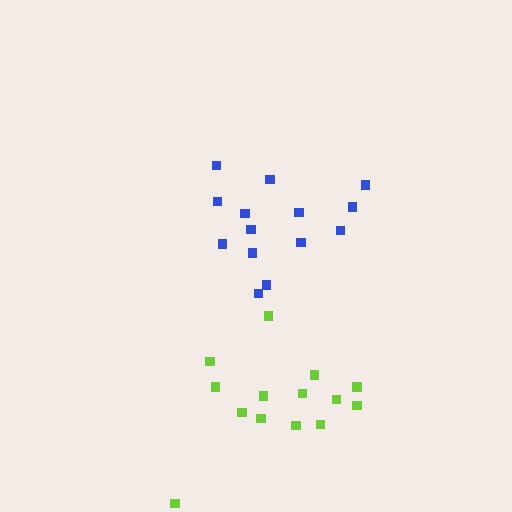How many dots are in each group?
Group 1: 14 dots, Group 2: 14 dots (28 total).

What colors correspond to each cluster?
The clusters are colored: lime, blue.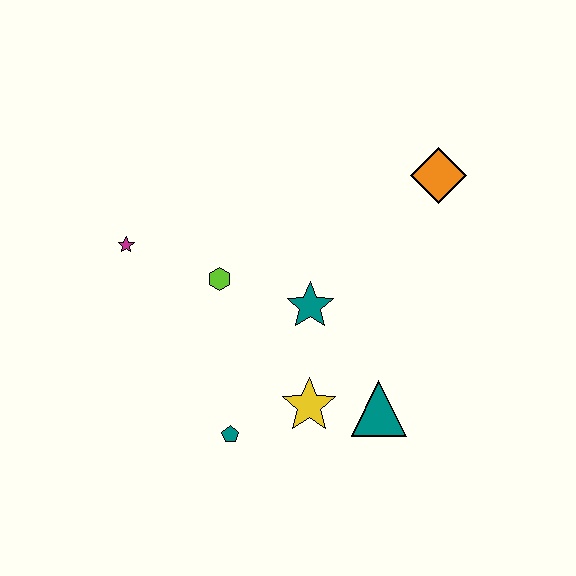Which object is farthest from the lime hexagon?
The orange diamond is farthest from the lime hexagon.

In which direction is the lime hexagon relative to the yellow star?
The lime hexagon is above the yellow star.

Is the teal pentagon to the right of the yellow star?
No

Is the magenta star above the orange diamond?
No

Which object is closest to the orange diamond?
The teal star is closest to the orange diamond.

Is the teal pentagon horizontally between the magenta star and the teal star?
Yes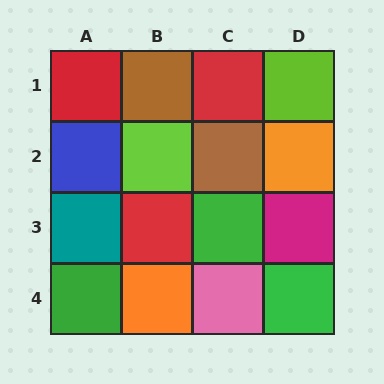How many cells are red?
3 cells are red.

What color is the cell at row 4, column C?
Pink.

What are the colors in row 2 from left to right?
Blue, lime, brown, orange.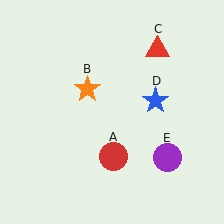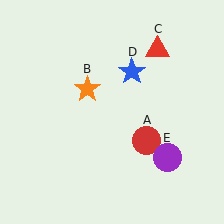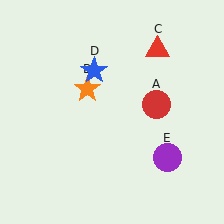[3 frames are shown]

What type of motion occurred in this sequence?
The red circle (object A), blue star (object D) rotated counterclockwise around the center of the scene.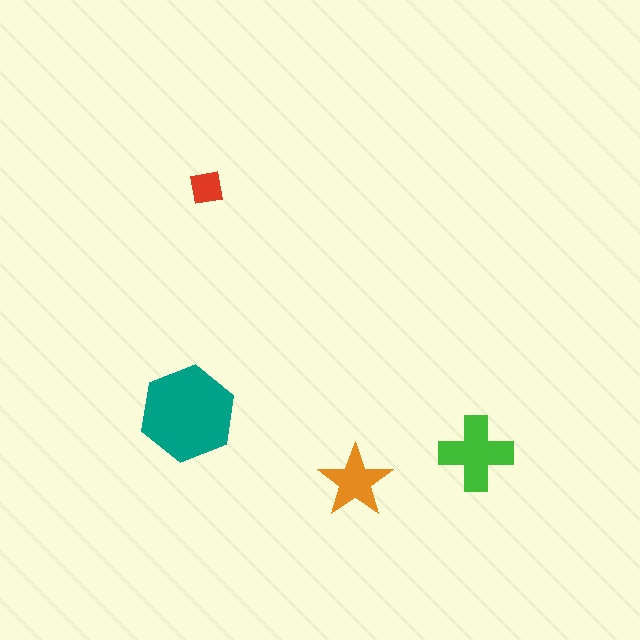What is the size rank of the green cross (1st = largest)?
2nd.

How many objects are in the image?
There are 4 objects in the image.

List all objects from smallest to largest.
The red square, the orange star, the green cross, the teal hexagon.